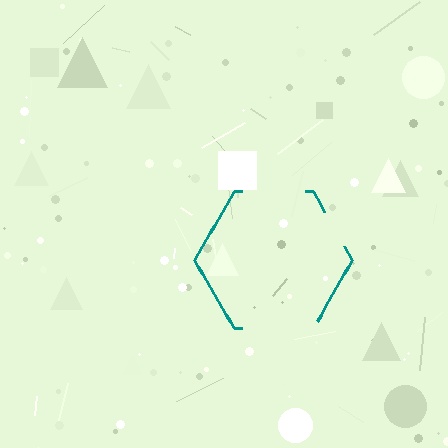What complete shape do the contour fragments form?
The contour fragments form a hexagon.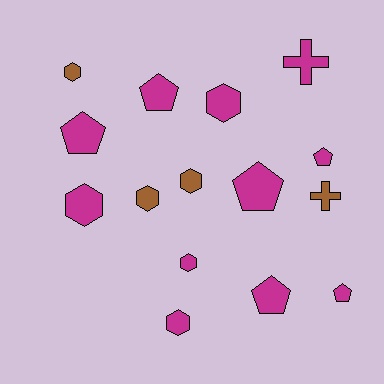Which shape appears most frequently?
Hexagon, with 7 objects.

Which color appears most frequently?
Magenta, with 11 objects.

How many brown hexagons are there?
There are 3 brown hexagons.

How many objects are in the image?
There are 15 objects.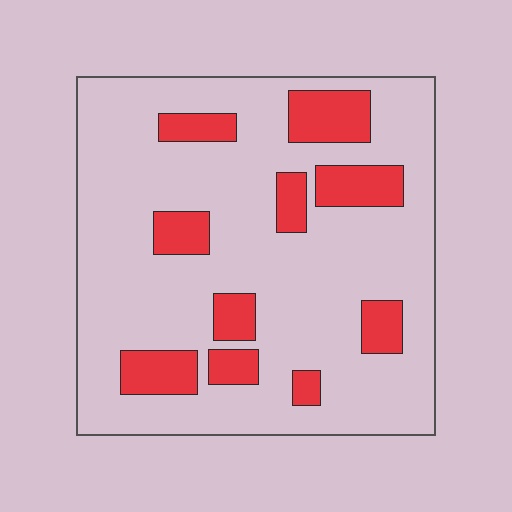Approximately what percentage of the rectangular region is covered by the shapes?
Approximately 20%.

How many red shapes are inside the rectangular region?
10.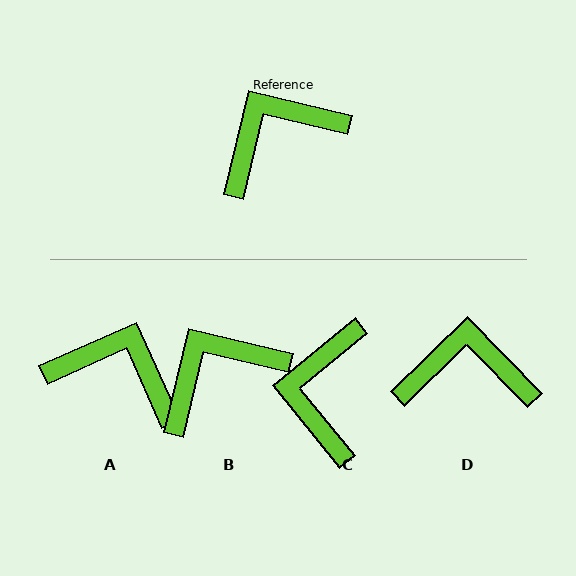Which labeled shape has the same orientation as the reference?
B.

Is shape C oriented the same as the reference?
No, it is off by about 53 degrees.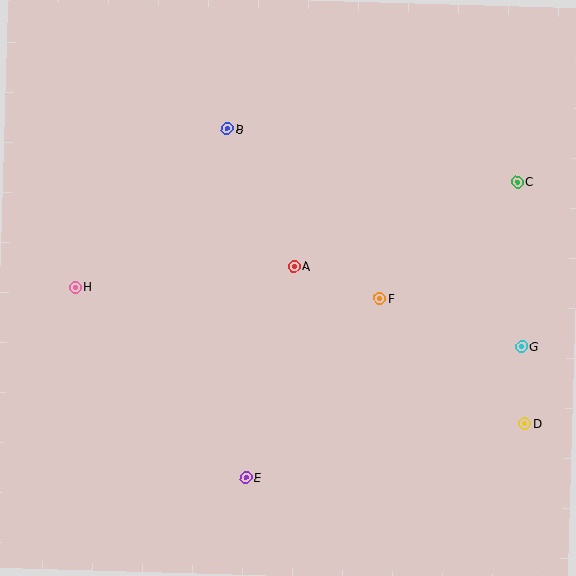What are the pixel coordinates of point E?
Point E is at (246, 478).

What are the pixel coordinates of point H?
Point H is at (75, 287).